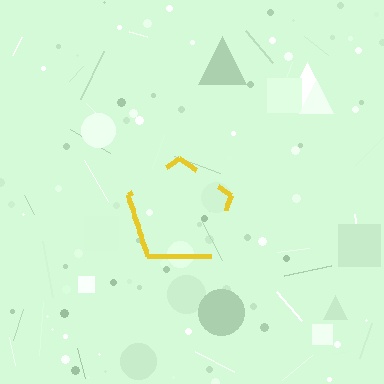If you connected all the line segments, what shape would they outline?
They would outline a pentagon.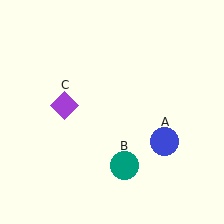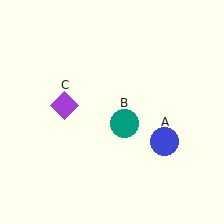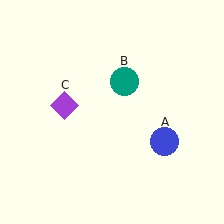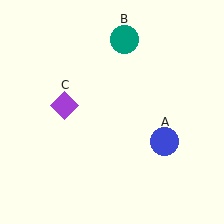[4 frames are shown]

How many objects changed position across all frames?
1 object changed position: teal circle (object B).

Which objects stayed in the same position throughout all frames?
Blue circle (object A) and purple diamond (object C) remained stationary.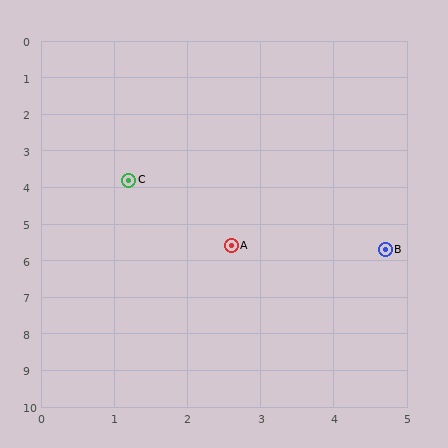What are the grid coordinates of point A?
Point A is at approximately (2.6, 5.6).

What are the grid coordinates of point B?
Point B is at approximately (4.7, 5.7).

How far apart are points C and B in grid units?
Points C and B are about 4.0 grid units apart.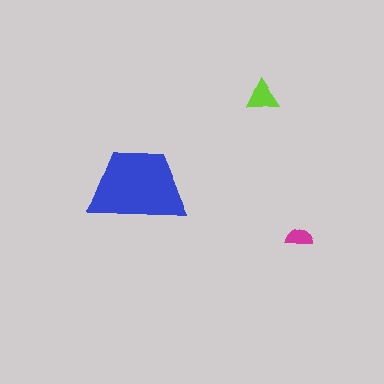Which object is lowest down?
The magenta semicircle is bottommost.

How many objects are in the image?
There are 3 objects in the image.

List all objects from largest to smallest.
The blue trapezoid, the lime triangle, the magenta semicircle.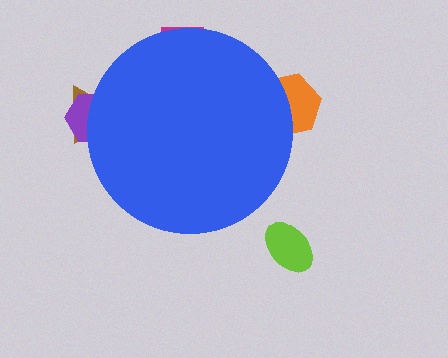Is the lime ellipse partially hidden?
No, the lime ellipse is fully visible.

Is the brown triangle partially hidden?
Yes, the brown triangle is partially hidden behind the blue circle.